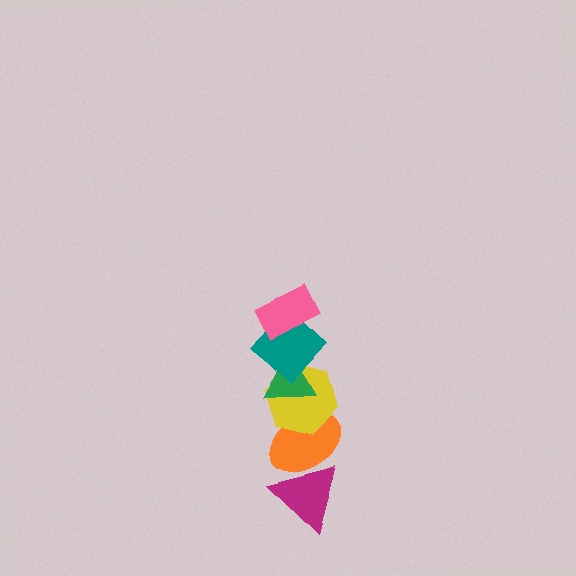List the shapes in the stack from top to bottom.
From top to bottom: the pink rectangle, the teal diamond, the green triangle, the yellow hexagon, the orange ellipse, the magenta triangle.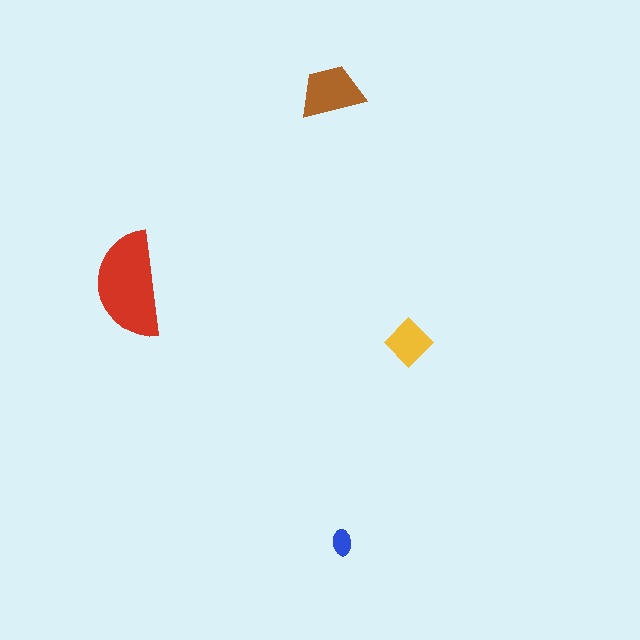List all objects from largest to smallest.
The red semicircle, the brown trapezoid, the yellow diamond, the blue ellipse.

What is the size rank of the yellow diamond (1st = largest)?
3rd.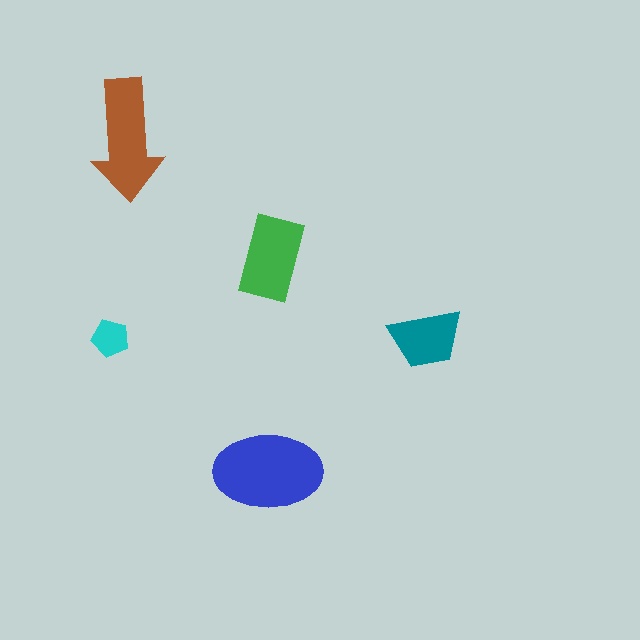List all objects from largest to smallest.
The blue ellipse, the brown arrow, the green rectangle, the teal trapezoid, the cyan pentagon.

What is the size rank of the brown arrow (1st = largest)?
2nd.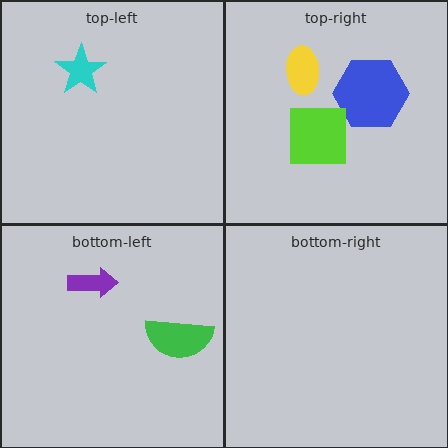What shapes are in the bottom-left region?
The green semicircle, the purple arrow.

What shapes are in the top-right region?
The blue hexagon, the yellow ellipse, the lime square.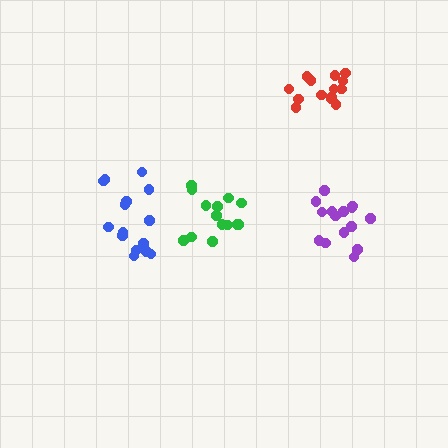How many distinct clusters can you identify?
There are 4 distinct clusters.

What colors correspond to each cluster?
The clusters are colored: green, purple, blue, red.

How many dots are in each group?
Group 1: 15 dots, Group 2: 16 dots, Group 3: 16 dots, Group 4: 14 dots (61 total).